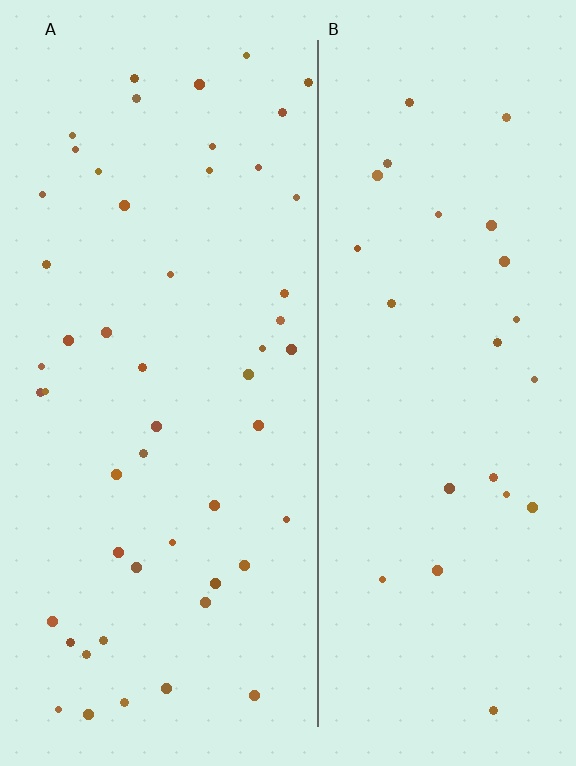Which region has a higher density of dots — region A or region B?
A (the left).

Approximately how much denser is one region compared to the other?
Approximately 2.0× — region A over region B.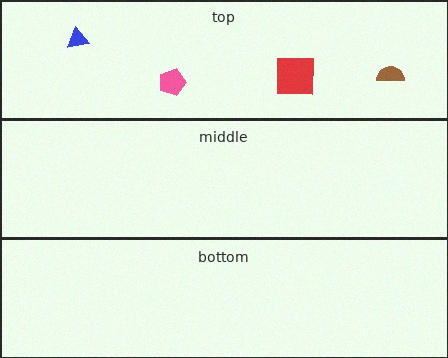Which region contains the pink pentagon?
The top region.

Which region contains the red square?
The top region.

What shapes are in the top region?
The pink pentagon, the brown semicircle, the red square, the blue triangle.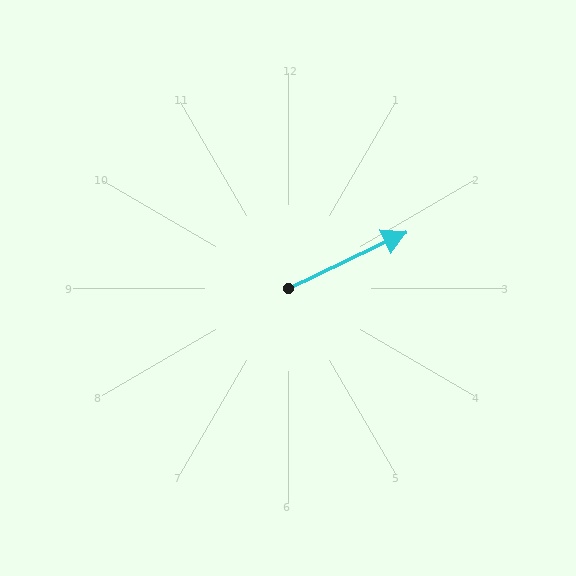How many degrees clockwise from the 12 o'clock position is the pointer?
Approximately 65 degrees.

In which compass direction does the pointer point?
Northeast.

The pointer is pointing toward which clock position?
Roughly 2 o'clock.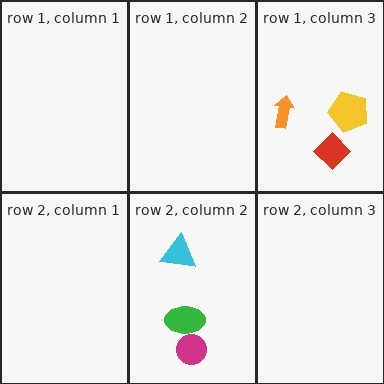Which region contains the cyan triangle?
The row 2, column 2 region.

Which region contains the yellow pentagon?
The row 1, column 3 region.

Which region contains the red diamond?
The row 1, column 3 region.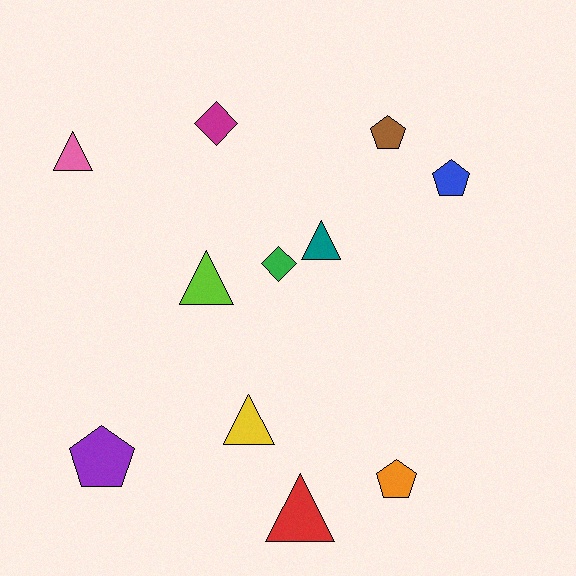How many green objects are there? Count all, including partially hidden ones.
There is 1 green object.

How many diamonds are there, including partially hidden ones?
There are 2 diamonds.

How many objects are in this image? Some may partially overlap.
There are 11 objects.